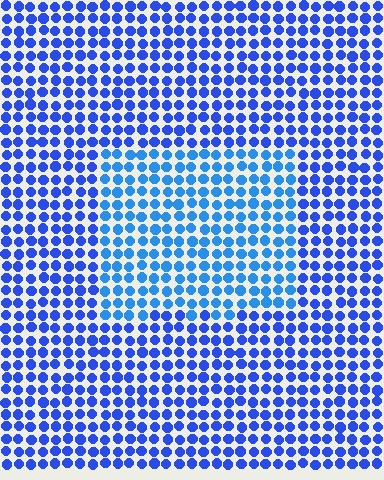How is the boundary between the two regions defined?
The boundary is defined purely by a slight shift in hue (about 22 degrees). Spacing, size, and orientation are identical on both sides.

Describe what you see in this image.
The image is filled with small blue elements in a uniform arrangement. A rectangle-shaped region is visible where the elements are tinted to a slightly different hue, forming a subtle color boundary.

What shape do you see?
I see a rectangle.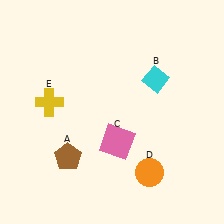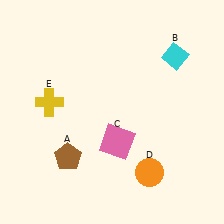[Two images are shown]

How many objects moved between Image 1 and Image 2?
1 object moved between the two images.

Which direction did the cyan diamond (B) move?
The cyan diamond (B) moved up.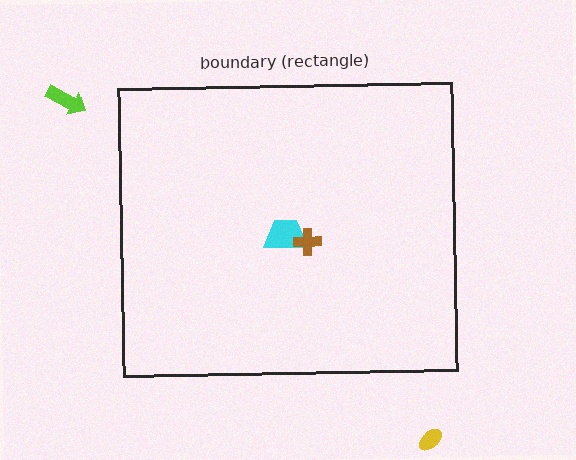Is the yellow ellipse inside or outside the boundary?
Outside.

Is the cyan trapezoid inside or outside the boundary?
Inside.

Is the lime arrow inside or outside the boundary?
Outside.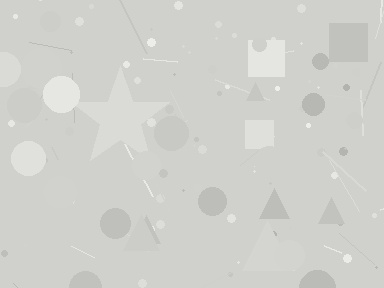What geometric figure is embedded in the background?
A star is embedded in the background.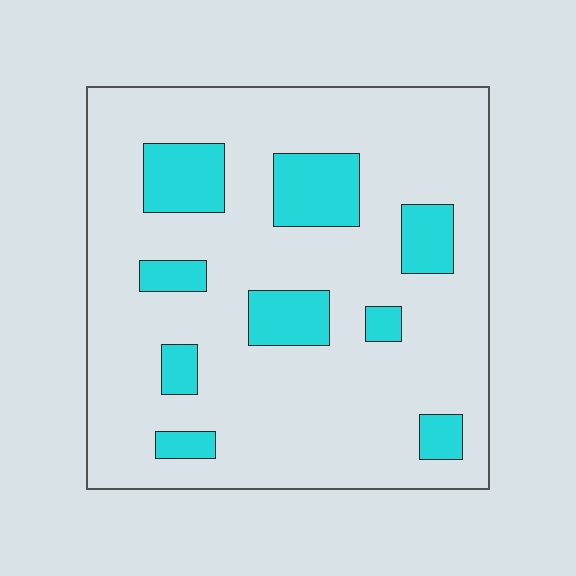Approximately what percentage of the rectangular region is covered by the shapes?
Approximately 20%.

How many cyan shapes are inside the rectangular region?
9.